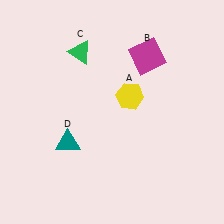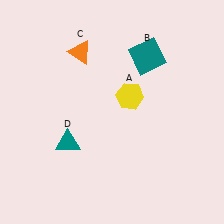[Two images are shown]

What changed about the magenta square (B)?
In Image 1, B is magenta. In Image 2, it changed to teal.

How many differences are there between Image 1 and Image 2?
There are 2 differences between the two images.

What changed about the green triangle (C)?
In Image 1, C is green. In Image 2, it changed to orange.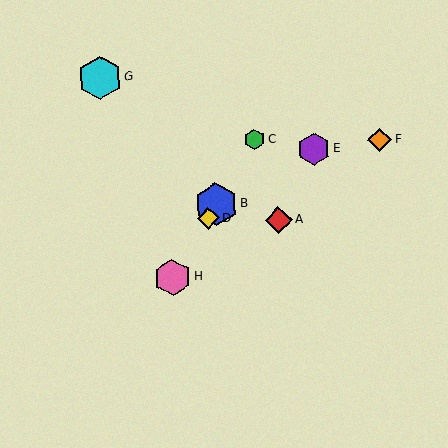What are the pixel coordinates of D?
Object D is at (208, 218).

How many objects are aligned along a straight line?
4 objects (B, C, D, H) are aligned along a straight line.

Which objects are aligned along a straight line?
Objects B, C, D, H are aligned along a straight line.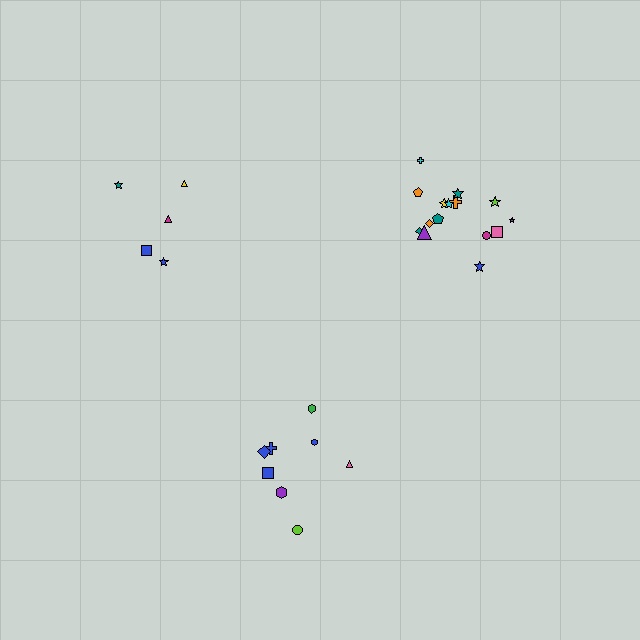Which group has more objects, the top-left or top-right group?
The top-right group.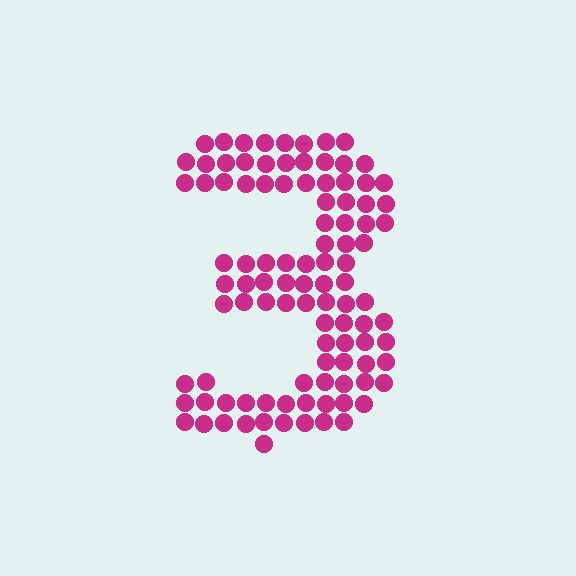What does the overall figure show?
The overall figure shows the digit 3.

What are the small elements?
The small elements are circles.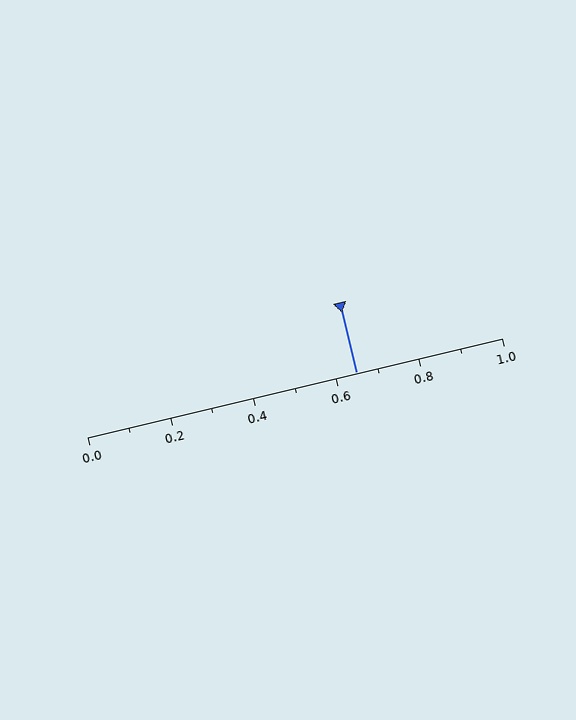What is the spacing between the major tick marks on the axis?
The major ticks are spaced 0.2 apart.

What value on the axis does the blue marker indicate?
The marker indicates approximately 0.65.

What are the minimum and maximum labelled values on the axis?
The axis runs from 0.0 to 1.0.